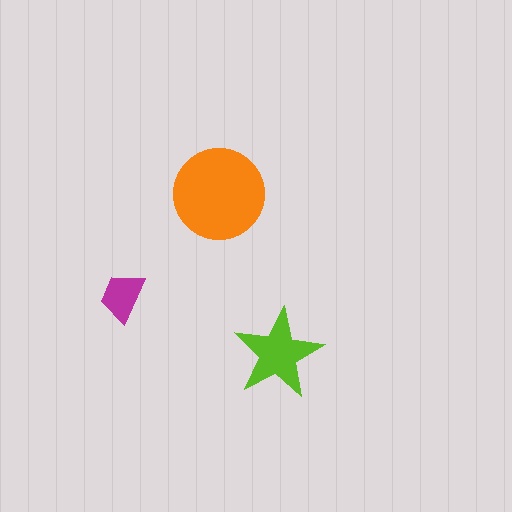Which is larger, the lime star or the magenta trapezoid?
The lime star.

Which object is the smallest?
The magenta trapezoid.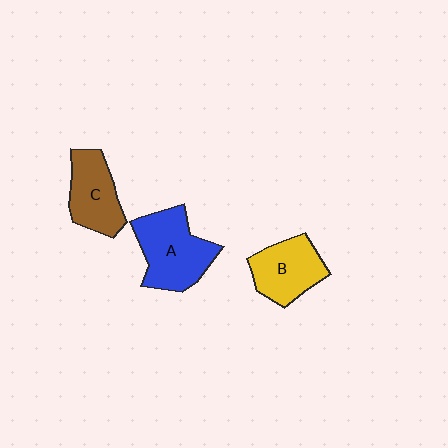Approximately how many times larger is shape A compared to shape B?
Approximately 1.3 times.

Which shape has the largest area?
Shape A (blue).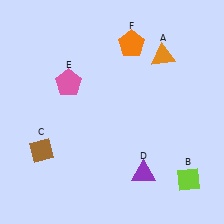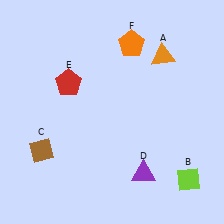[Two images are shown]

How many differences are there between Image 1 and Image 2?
There is 1 difference between the two images.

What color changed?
The pentagon (E) changed from pink in Image 1 to red in Image 2.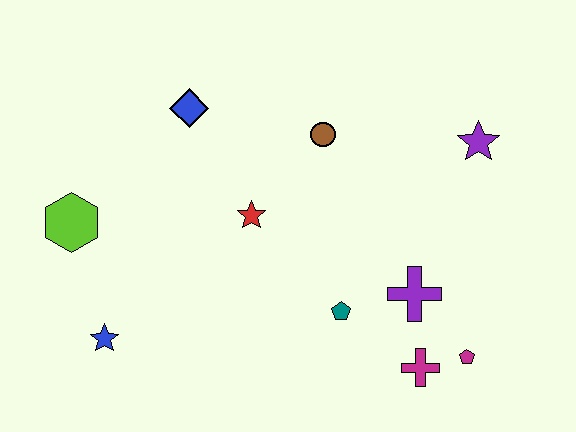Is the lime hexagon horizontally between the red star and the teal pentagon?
No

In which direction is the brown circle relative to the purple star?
The brown circle is to the left of the purple star.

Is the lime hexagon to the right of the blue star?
No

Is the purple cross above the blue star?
Yes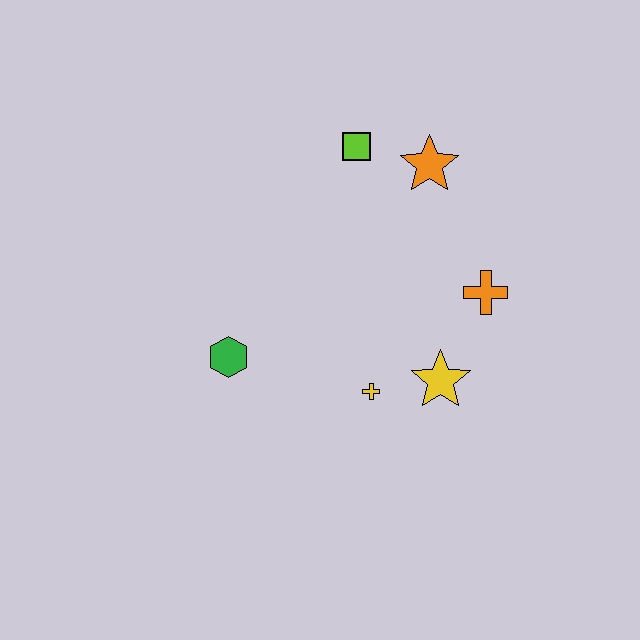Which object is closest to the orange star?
The lime square is closest to the orange star.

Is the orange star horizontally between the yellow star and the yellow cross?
Yes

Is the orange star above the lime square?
No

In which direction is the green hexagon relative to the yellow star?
The green hexagon is to the left of the yellow star.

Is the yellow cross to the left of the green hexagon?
No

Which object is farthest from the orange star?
The green hexagon is farthest from the orange star.